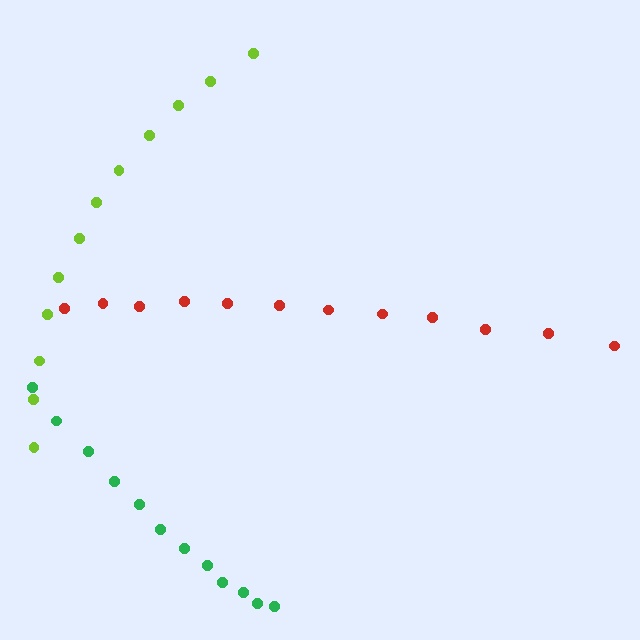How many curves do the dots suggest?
There are 3 distinct paths.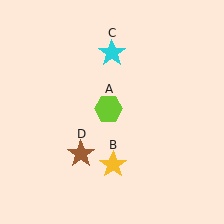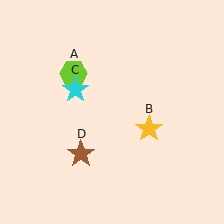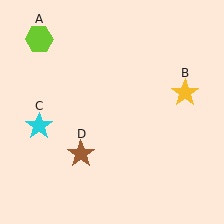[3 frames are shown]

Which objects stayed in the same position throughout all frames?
Brown star (object D) remained stationary.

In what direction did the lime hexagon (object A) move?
The lime hexagon (object A) moved up and to the left.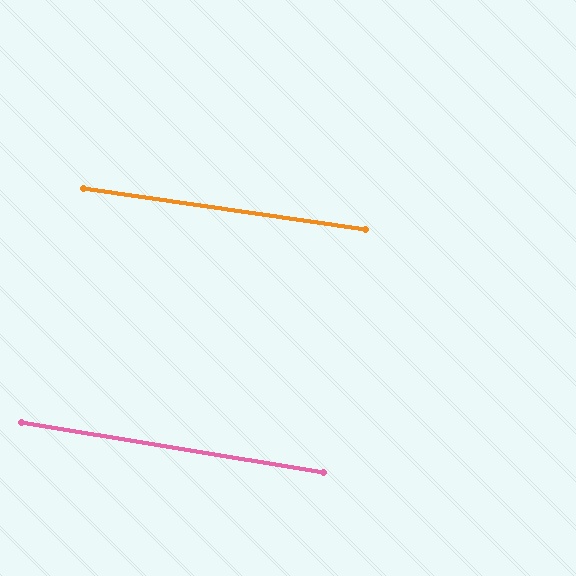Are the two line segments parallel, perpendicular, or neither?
Parallel — their directions differ by only 1.3°.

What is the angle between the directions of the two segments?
Approximately 1 degree.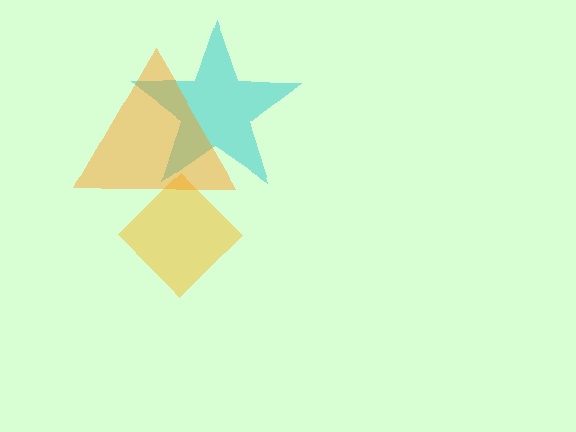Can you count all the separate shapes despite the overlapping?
Yes, there are 3 separate shapes.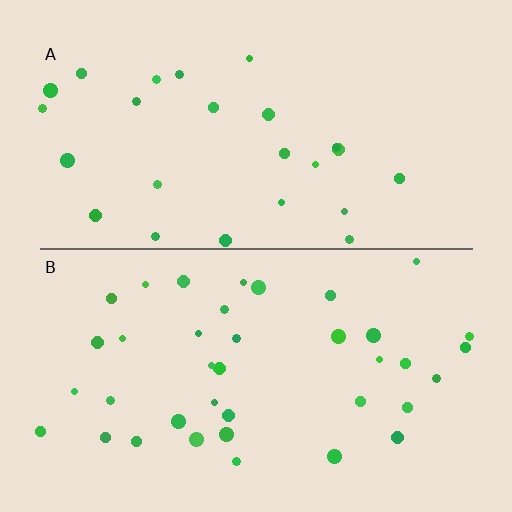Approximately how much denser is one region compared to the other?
Approximately 1.5× — region B over region A.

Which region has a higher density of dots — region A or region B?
B (the bottom).